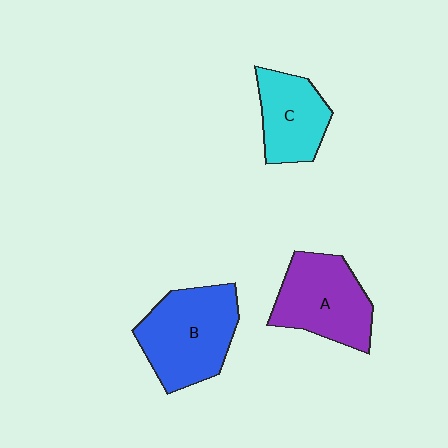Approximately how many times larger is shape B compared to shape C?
Approximately 1.5 times.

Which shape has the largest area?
Shape B (blue).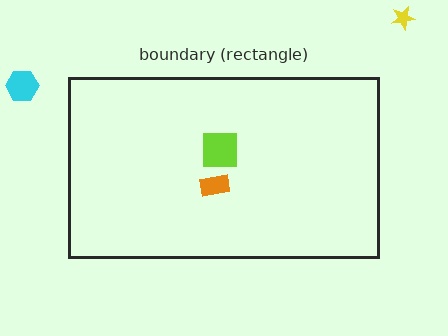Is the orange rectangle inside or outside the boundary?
Inside.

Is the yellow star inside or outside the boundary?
Outside.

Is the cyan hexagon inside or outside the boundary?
Outside.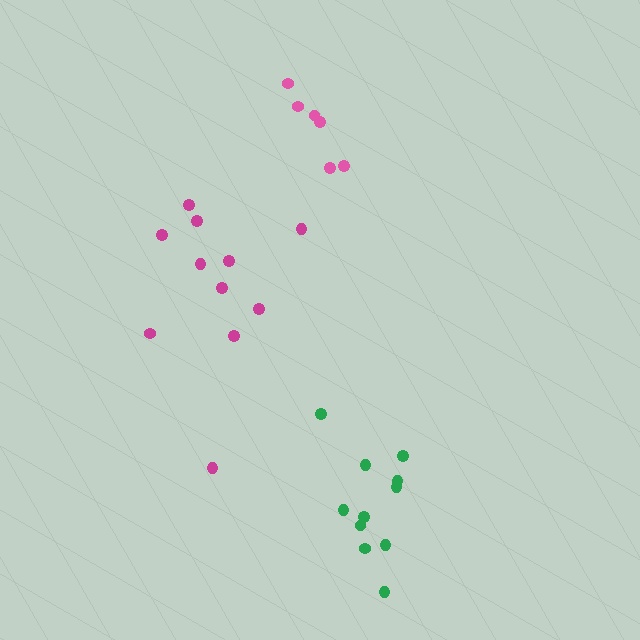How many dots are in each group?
Group 1: 11 dots, Group 2: 6 dots, Group 3: 11 dots (28 total).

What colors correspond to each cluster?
The clusters are colored: magenta, pink, green.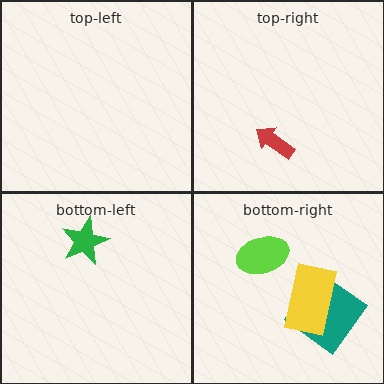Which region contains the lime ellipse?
The bottom-right region.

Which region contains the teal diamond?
The bottom-right region.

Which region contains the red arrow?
The top-right region.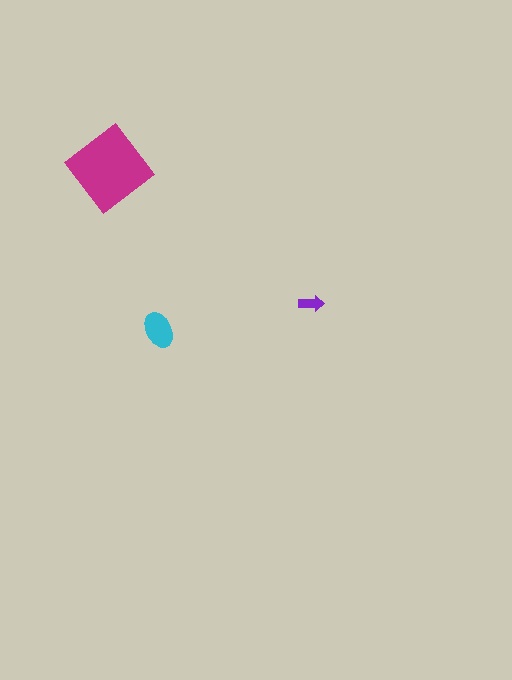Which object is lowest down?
The cyan ellipse is bottommost.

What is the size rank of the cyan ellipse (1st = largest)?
2nd.